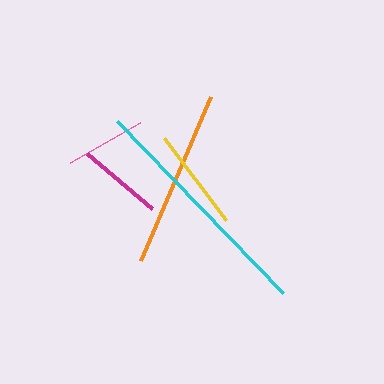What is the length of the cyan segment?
The cyan segment is approximately 239 pixels long.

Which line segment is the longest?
The cyan line is the longest at approximately 239 pixels.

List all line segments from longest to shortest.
From longest to shortest: cyan, orange, yellow, magenta, pink.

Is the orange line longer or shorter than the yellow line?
The orange line is longer than the yellow line.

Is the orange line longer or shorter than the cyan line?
The cyan line is longer than the orange line.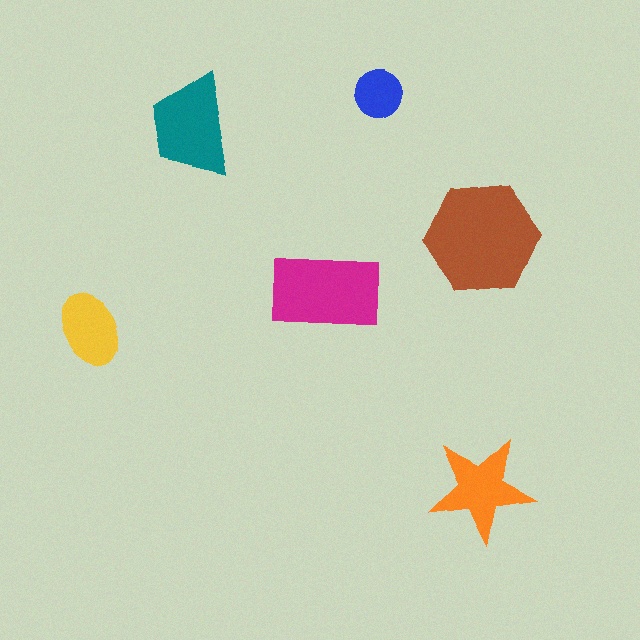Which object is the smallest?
The blue circle.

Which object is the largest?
The brown hexagon.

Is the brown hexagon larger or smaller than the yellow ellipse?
Larger.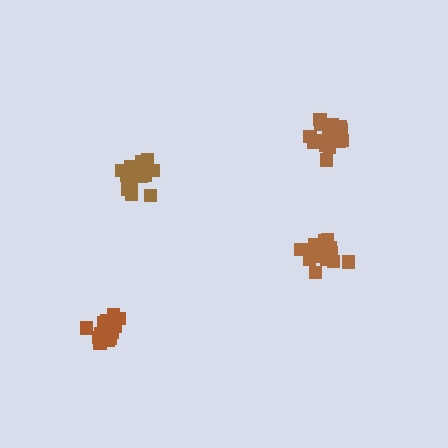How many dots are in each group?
Group 1: 17 dots, Group 2: 16 dots, Group 3: 19 dots, Group 4: 17 dots (69 total).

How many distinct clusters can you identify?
There are 4 distinct clusters.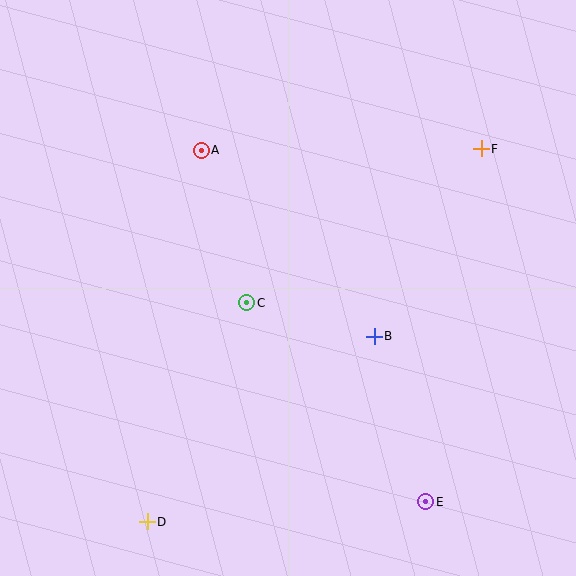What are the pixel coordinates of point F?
Point F is at (481, 149).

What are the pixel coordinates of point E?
Point E is at (426, 502).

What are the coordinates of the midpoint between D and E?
The midpoint between D and E is at (287, 512).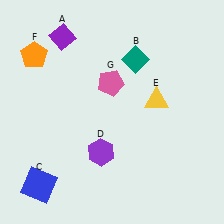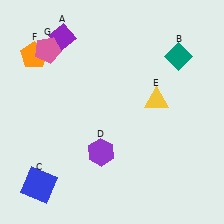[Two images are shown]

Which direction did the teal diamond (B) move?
The teal diamond (B) moved right.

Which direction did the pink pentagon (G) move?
The pink pentagon (G) moved left.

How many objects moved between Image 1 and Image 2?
2 objects moved between the two images.